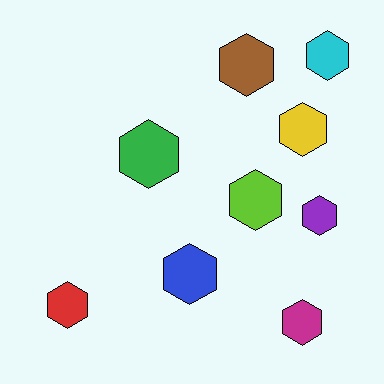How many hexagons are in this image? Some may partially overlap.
There are 9 hexagons.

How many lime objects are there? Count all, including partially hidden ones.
There is 1 lime object.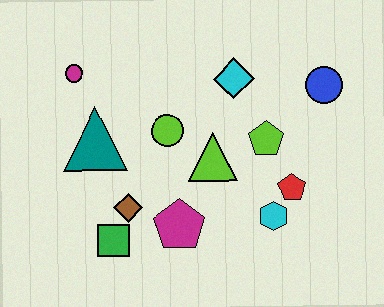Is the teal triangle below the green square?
No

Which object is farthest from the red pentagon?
The magenta circle is farthest from the red pentagon.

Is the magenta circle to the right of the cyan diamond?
No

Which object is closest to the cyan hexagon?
The red pentagon is closest to the cyan hexagon.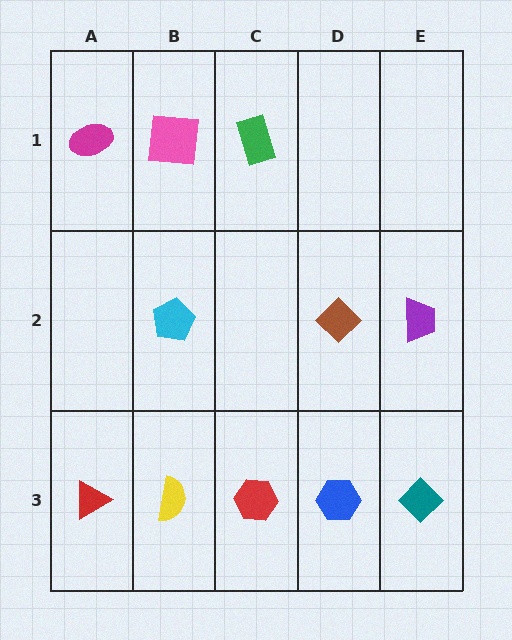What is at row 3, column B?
A yellow semicircle.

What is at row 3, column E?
A teal diamond.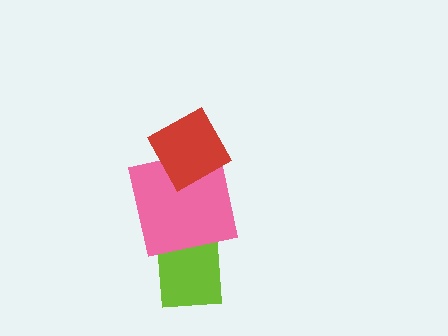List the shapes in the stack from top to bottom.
From top to bottom: the red diamond, the pink square, the lime rectangle.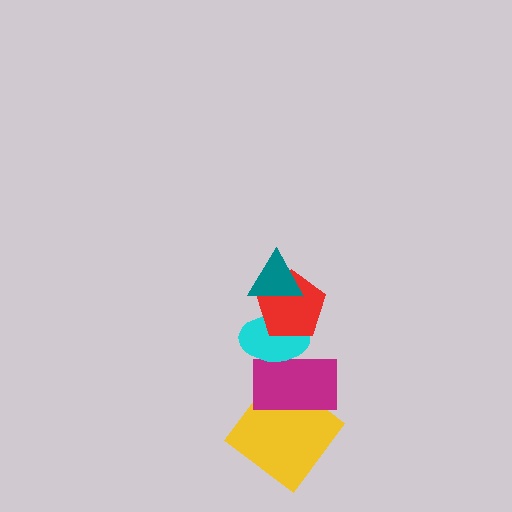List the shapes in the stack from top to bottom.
From top to bottom: the teal triangle, the red pentagon, the cyan ellipse, the magenta rectangle, the yellow diamond.